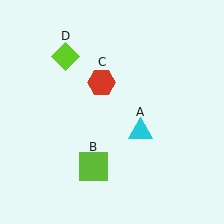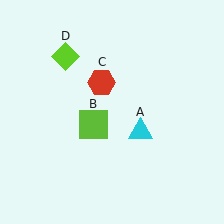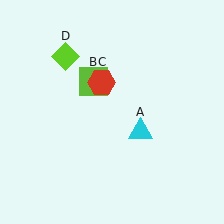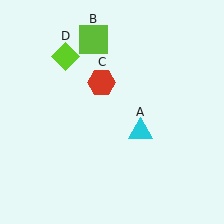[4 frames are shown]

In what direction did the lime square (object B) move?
The lime square (object B) moved up.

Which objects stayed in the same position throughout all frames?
Cyan triangle (object A) and red hexagon (object C) and lime diamond (object D) remained stationary.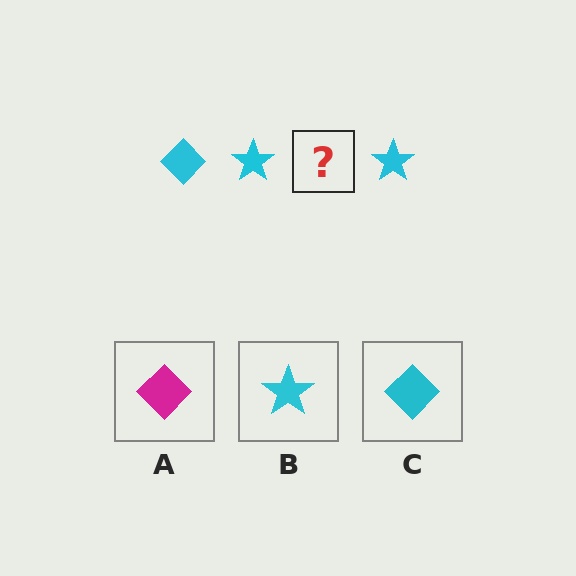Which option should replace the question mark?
Option C.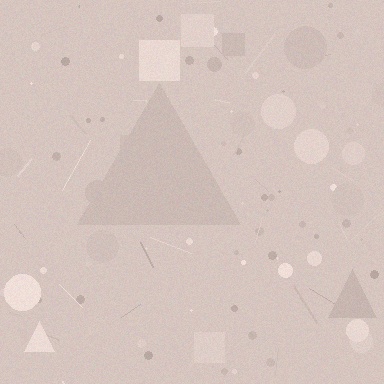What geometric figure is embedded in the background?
A triangle is embedded in the background.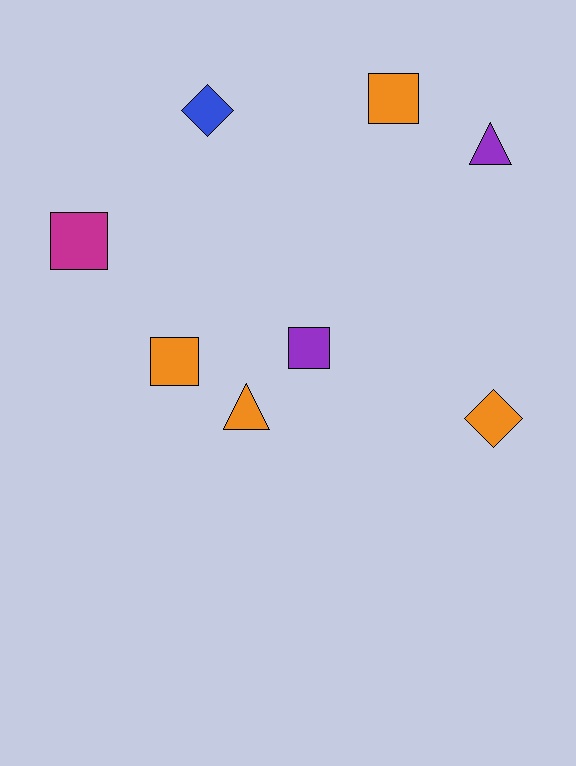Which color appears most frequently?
Orange, with 4 objects.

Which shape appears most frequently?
Square, with 4 objects.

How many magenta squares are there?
There is 1 magenta square.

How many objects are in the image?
There are 8 objects.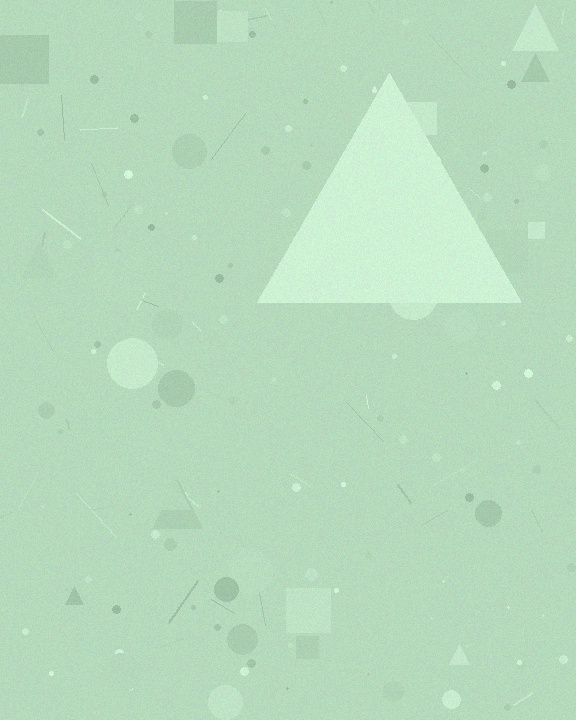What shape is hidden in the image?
A triangle is hidden in the image.